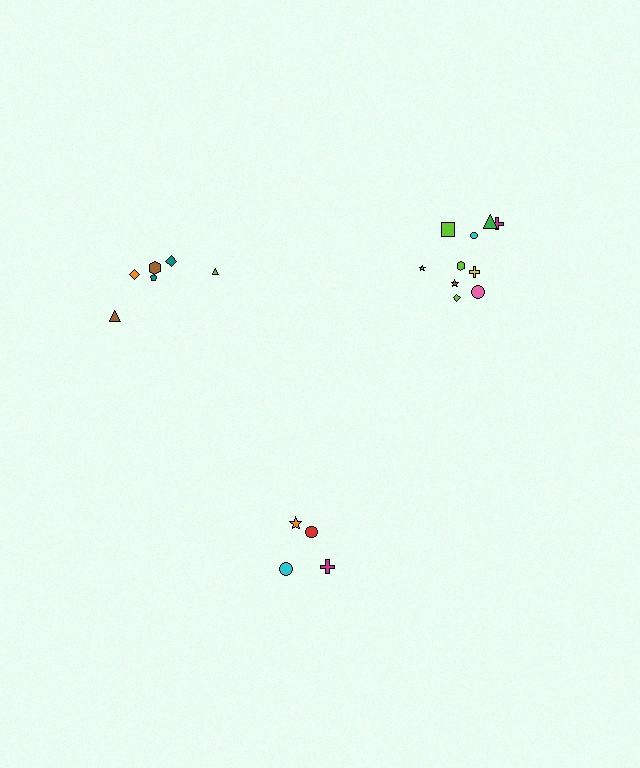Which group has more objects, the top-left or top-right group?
The top-right group.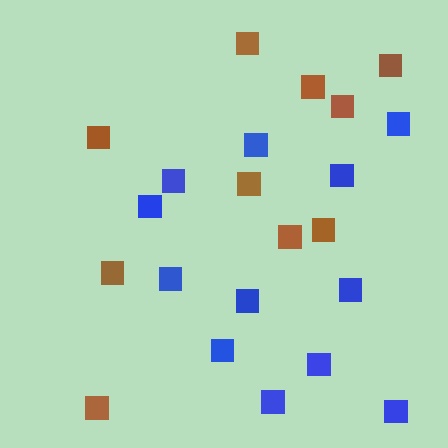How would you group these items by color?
There are 2 groups: one group of blue squares (12) and one group of brown squares (10).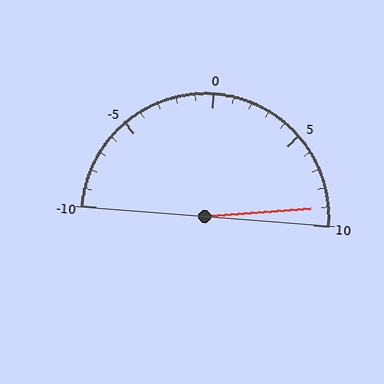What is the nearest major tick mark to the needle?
The nearest major tick mark is 10.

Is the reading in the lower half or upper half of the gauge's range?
The reading is in the upper half of the range (-10 to 10).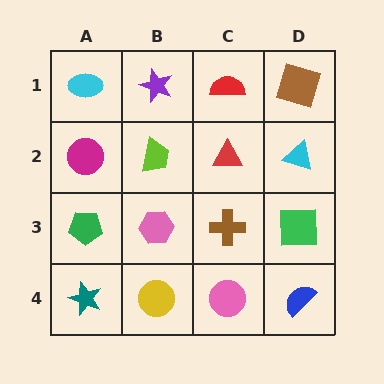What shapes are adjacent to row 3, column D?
A cyan triangle (row 2, column D), a blue semicircle (row 4, column D), a brown cross (row 3, column C).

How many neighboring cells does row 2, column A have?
3.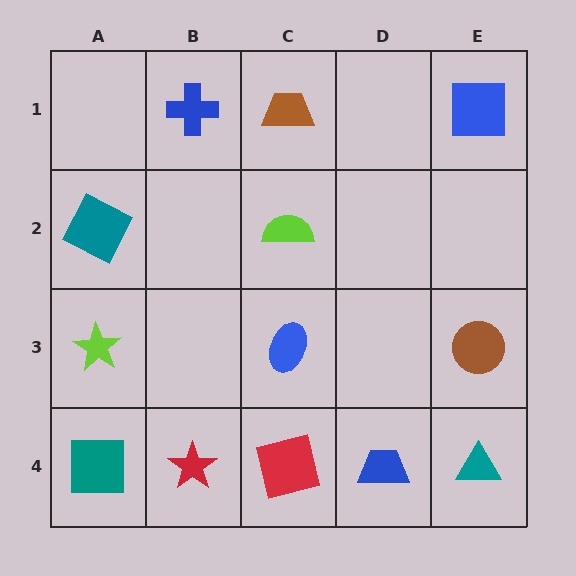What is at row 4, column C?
A red square.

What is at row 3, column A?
A lime star.